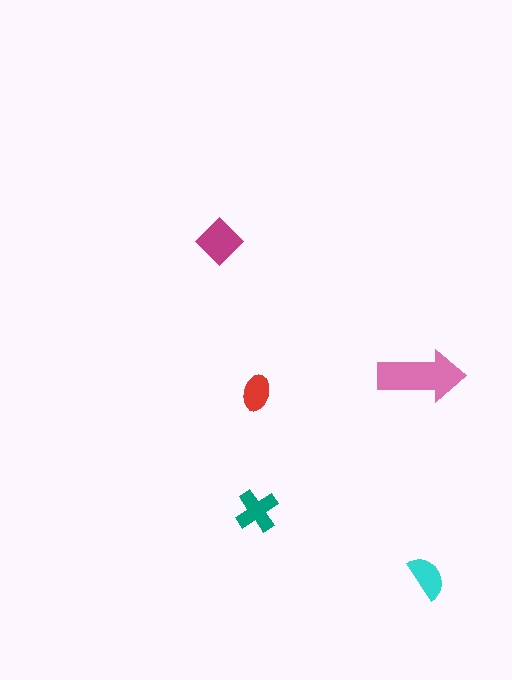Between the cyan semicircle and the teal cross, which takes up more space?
The teal cross.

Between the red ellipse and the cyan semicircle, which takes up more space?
The cyan semicircle.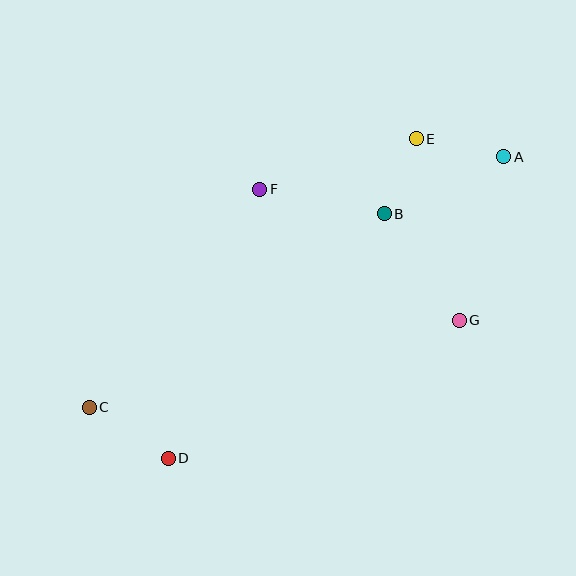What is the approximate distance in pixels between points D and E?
The distance between D and E is approximately 404 pixels.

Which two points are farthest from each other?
Points A and C are farthest from each other.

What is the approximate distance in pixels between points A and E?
The distance between A and E is approximately 89 pixels.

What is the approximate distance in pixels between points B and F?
The distance between B and F is approximately 127 pixels.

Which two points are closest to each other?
Points B and E are closest to each other.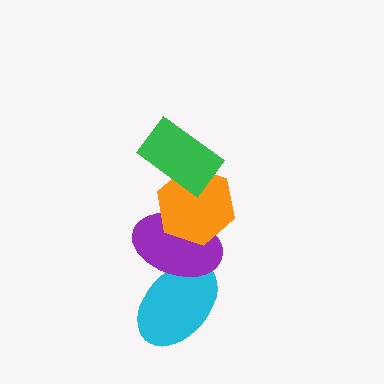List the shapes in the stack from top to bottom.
From top to bottom: the green rectangle, the orange hexagon, the purple ellipse, the cyan ellipse.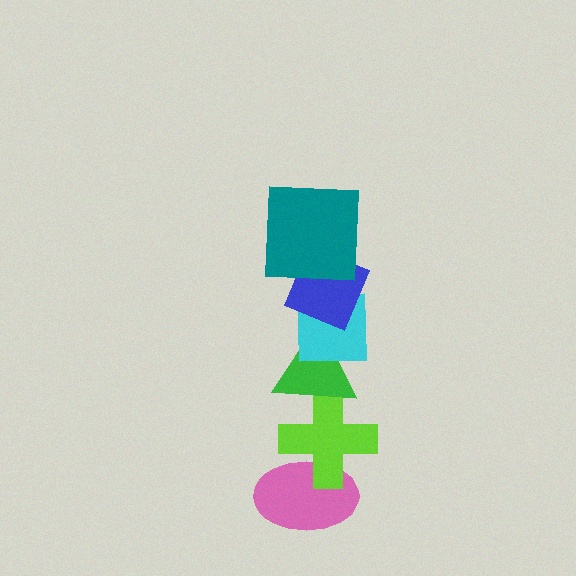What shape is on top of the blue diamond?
The teal square is on top of the blue diamond.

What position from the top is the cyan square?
The cyan square is 3rd from the top.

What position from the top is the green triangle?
The green triangle is 4th from the top.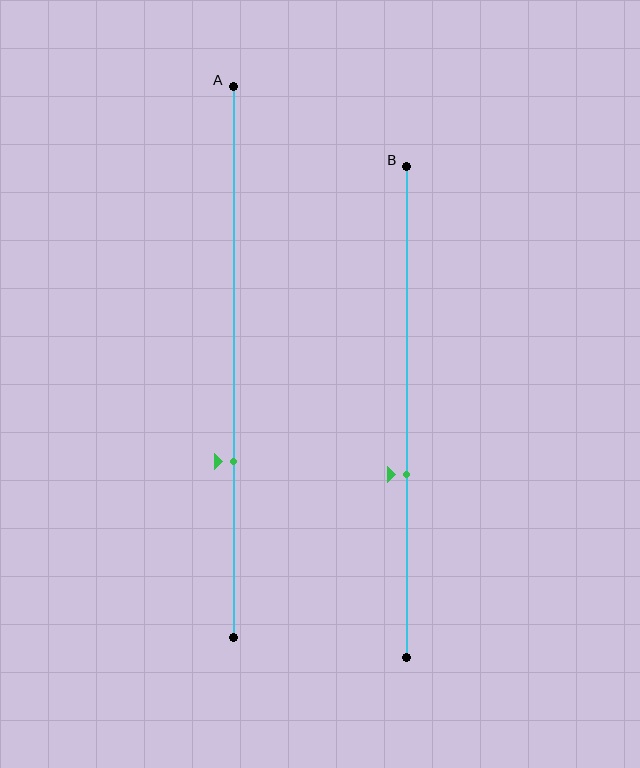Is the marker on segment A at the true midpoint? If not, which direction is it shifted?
No, the marker on segment A is shifted downward by about 18% of the segment length.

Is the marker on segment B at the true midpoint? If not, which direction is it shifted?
No, the marker on segment B is shifted downward by about 13% of the segment length.